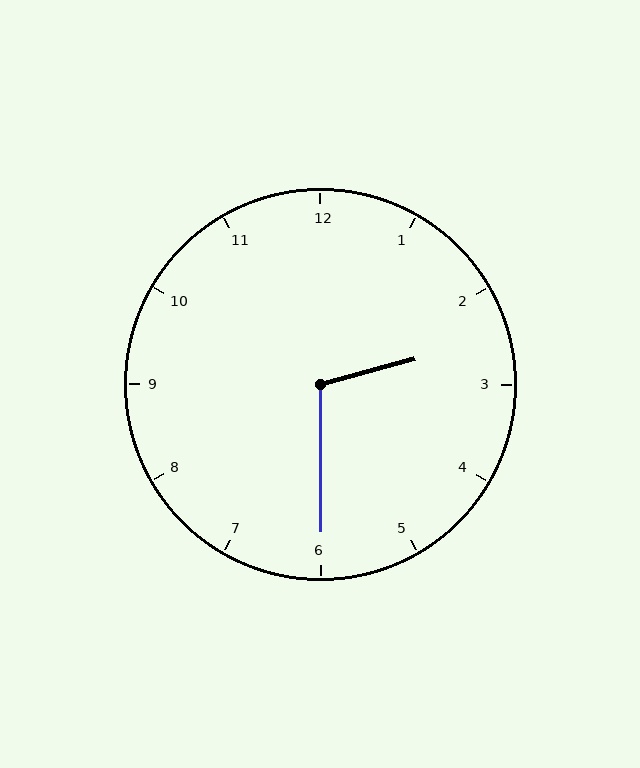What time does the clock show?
2:30.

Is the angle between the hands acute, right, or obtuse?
It is obtuse.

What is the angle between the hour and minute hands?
Approximately 105 degrees.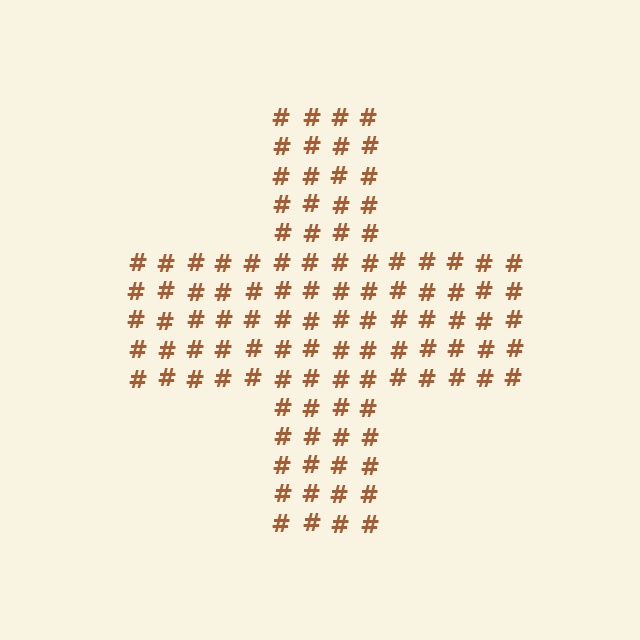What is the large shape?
The large shape is a cross.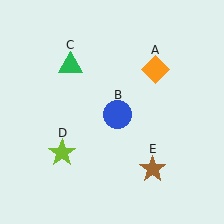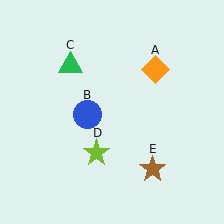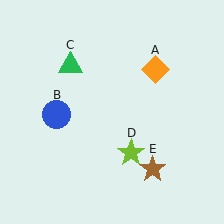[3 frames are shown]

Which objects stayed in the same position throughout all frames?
Orange diamond (object A) and green triangle (object C) and brown star (object E) remained stationary.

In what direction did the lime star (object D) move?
The lime star (object D) moved right.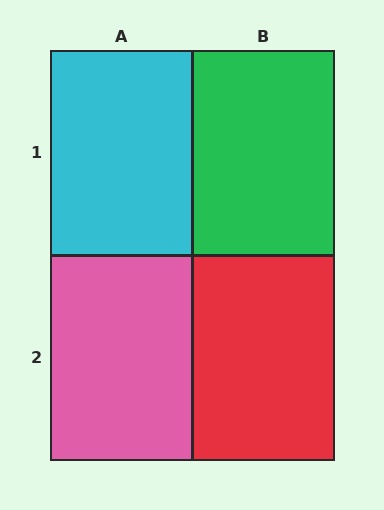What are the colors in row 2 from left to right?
Pink, red.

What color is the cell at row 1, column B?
Green.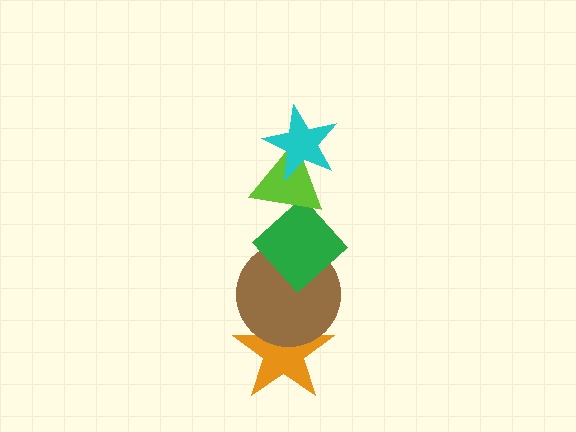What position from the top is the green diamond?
The green diamond is 3rd from the top.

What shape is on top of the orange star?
The brown circle is on top of the orange star.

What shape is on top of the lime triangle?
The cyan star is on top of the lime triangle.